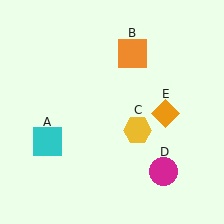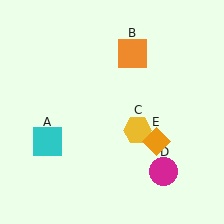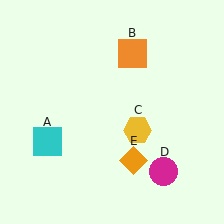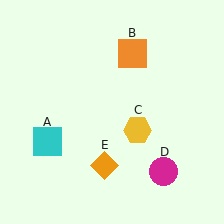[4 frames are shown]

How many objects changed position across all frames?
1 object changed position: orange diamond (object E).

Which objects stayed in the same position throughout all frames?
Cyan square (object A) and orange square (object B) and yellow hexagon (object C) and magenta circle (object D) remained stationary.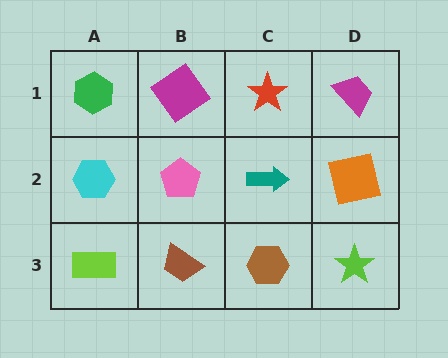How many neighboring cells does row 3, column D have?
2.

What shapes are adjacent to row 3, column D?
An orange square (row 2, column D), a brown hexagon (row 3, column C).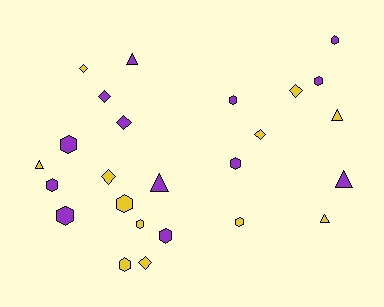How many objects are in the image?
There are 25 objects.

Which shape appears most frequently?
Hexagon, with 12 objects.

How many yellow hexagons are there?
There are 4 yellow hexagons.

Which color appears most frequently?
Purple, with 13 objects.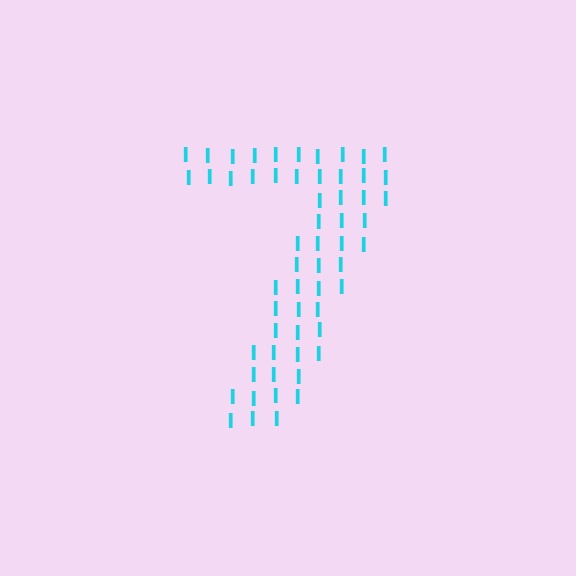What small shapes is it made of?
It is made of small letter I's.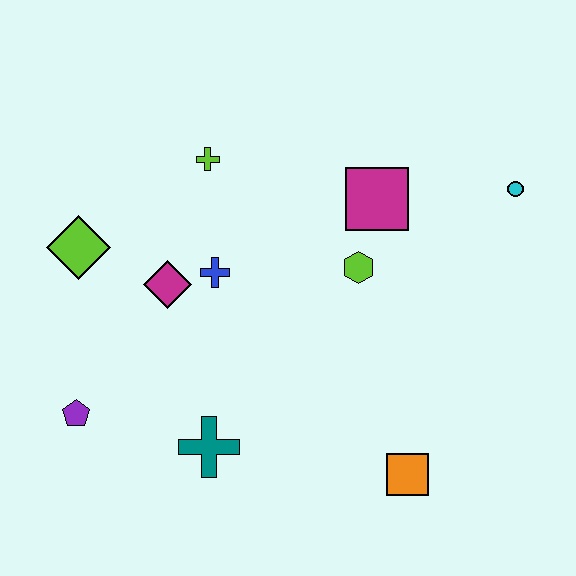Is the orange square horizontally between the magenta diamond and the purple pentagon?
No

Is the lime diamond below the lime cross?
Yes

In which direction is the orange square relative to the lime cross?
The orange square is below the lime cross.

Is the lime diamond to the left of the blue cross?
Yes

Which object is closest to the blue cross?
The magenta diamond is closest to the blue cross.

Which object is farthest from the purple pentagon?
The cyan circle is farthest from the purple pentagon.